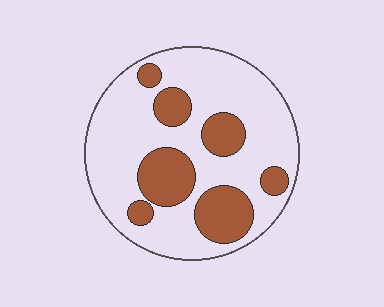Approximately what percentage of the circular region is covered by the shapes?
Approximately 30%.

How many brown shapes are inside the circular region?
7.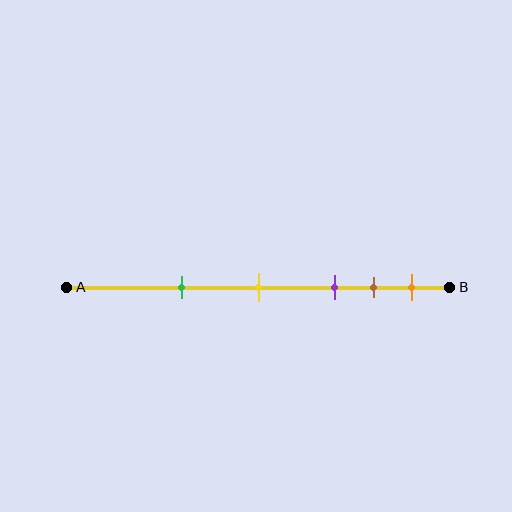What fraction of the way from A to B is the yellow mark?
The yellow mark is approximately 50% (0.5) of the way from A to B.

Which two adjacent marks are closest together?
The brown and orange marks are the closest adjacent pair.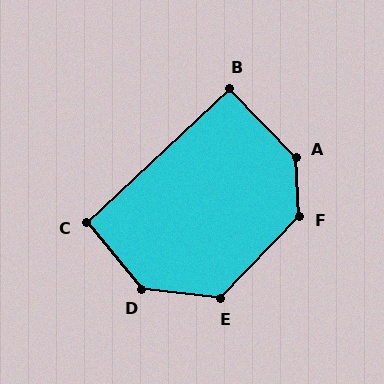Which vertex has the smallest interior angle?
B, at approximately 91 degrees.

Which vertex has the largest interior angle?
A, at approximately 139 degrees.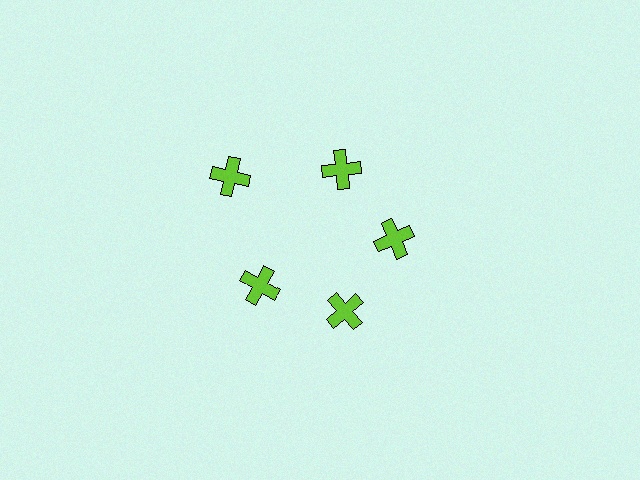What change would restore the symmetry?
The symmetry would be restored by moving it inward, back onto the ring so that all 5 crosses sit at equal angles and equal distance from the center.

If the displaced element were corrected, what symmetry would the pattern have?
It would have 5-fold rotational symmetry — the pattern would map onto itself every 72 degrees.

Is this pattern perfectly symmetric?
No. The 5 lime crosses are arranged in a ring, but one element near the 10 o'clock position is pushed outward from the center, breaking the 5-fold rotational symmetry.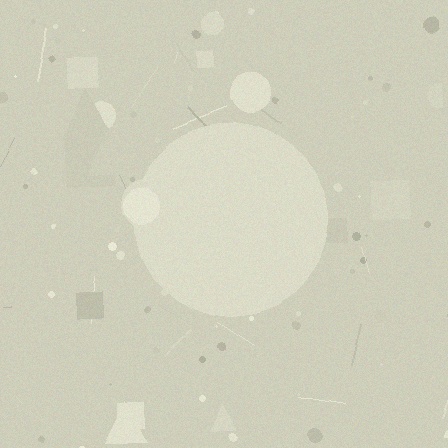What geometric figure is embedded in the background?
A circle is embedded in the background.